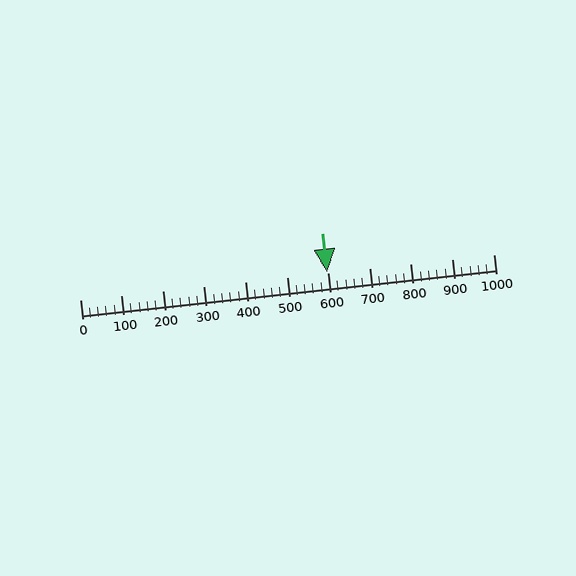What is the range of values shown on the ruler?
The ruler shows values from 0 to 1000.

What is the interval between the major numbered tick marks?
The major tick marks are spaced 100 units apart.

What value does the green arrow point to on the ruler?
The green arrow points to approximately 598.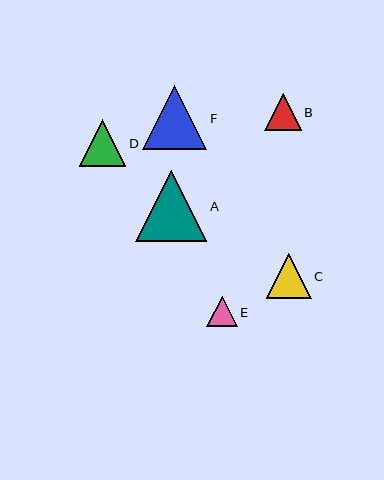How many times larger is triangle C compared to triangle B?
Triangle C is approximately 1.2 times the size of triangle B.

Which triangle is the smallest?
Triangle E is the smallest with a size of approximately 31 pixels.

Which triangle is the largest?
Triangle A is the largest with a size of approximately 71 pixels.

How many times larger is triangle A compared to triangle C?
Triangle A is approximately 1.6 times the size of triangle C.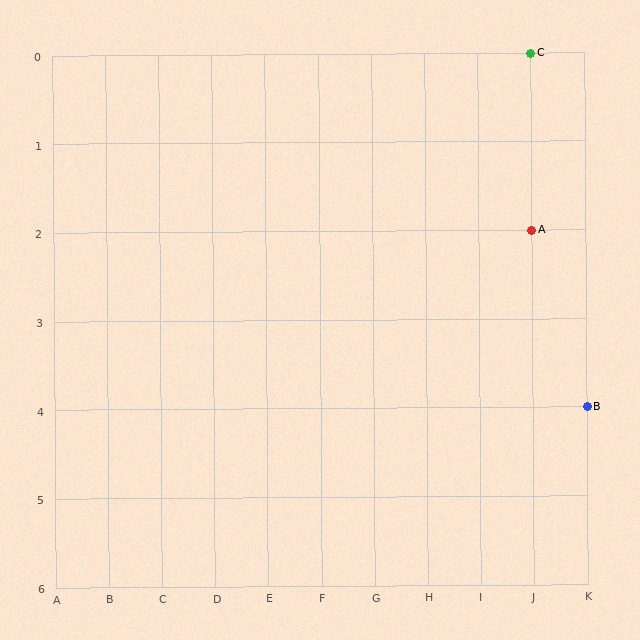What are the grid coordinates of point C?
Point C is at grid coordinates (J, 0).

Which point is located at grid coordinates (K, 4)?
Point B is at (K, 4).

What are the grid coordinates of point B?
Point B is at grid coordinates (K, 4).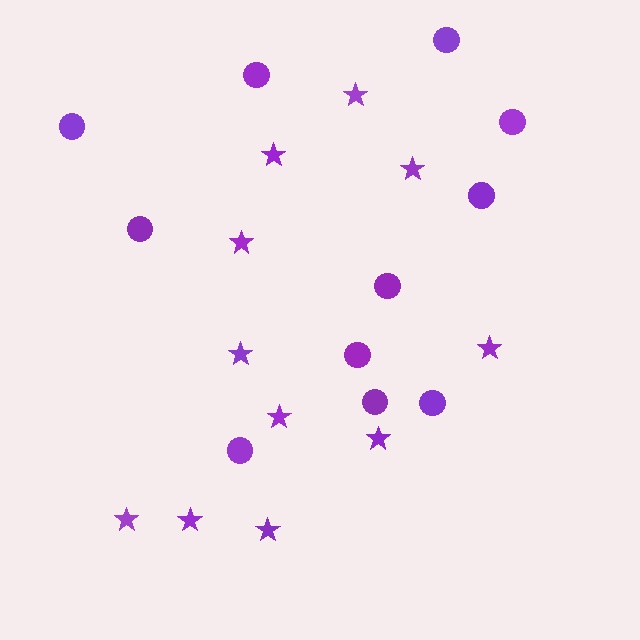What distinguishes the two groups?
There are 2 groups: one group of circles (11) and one group of stars (11).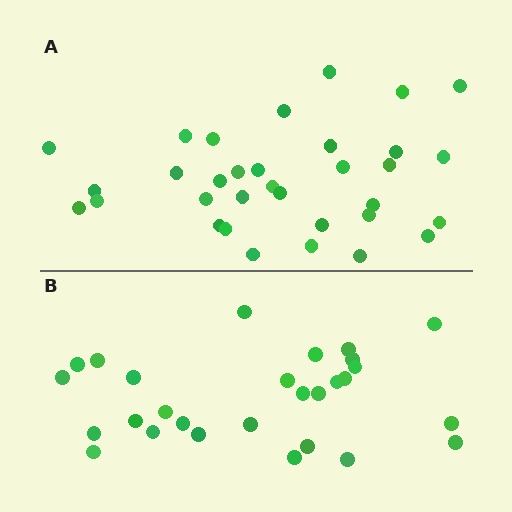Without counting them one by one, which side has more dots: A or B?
Region A (the top region) has more dots.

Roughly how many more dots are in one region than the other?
Region A has about 5 more dots than region B.